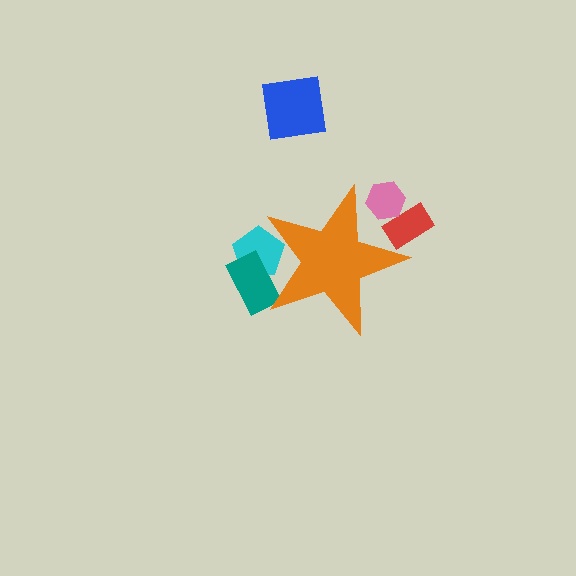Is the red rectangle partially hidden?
Yes, the red rectangle is partially hidden behind the orange star.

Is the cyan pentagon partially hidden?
Yes, the cyan pentagon is partially hidden behind the orange star.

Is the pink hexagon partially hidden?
Yes, the pink hexagon is partially hidden behind the orange star.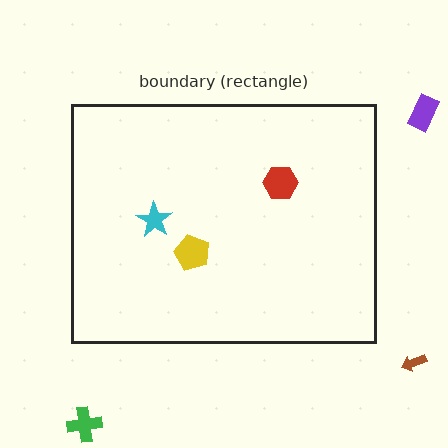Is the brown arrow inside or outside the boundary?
Outside.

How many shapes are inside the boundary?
3 inside, 3 outside.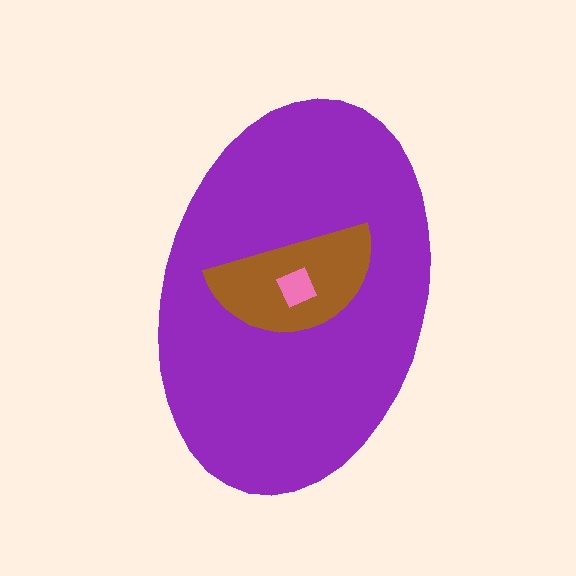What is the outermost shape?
The purple ellipse.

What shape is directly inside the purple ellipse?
The brown semicircle.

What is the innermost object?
The pink diamond.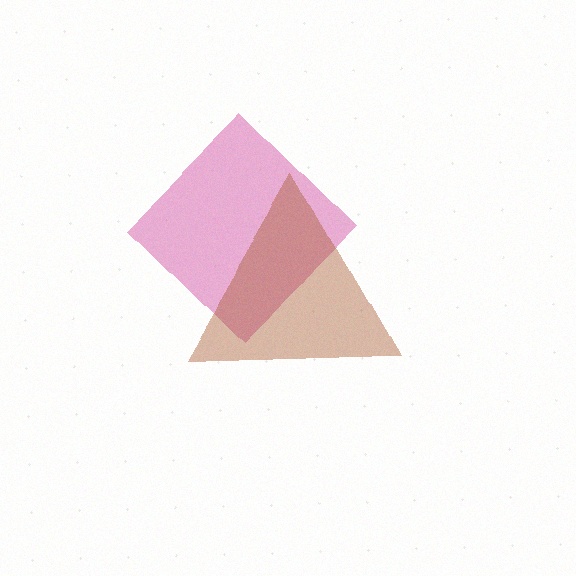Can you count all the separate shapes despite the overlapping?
Yes, there are 2 separate shapes.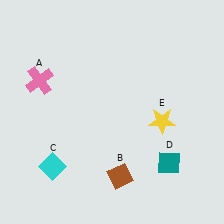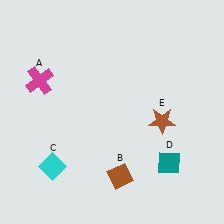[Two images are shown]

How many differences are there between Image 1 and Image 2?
There are 2 differences between the two images.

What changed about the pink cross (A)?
In Image 1, A is pink. In Image 2, it changed to magenta.